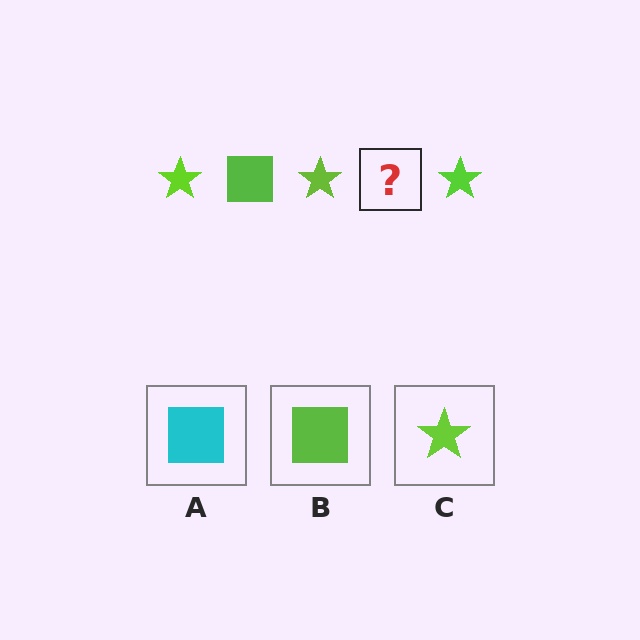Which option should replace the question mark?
Option B.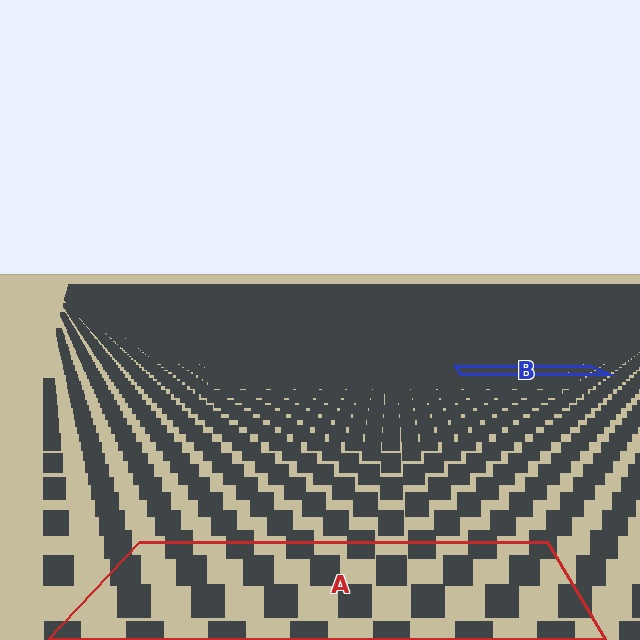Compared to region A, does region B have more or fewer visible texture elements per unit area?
Region B has more texture elements per unit area — they are packed more densely because it is farther away.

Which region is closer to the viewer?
Region A is closer. The texture elements there are larger and more spread out.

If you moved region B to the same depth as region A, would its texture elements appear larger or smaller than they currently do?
They would appear larger. At a closer depth, the same texture elements are projected at a bigger on-screen size.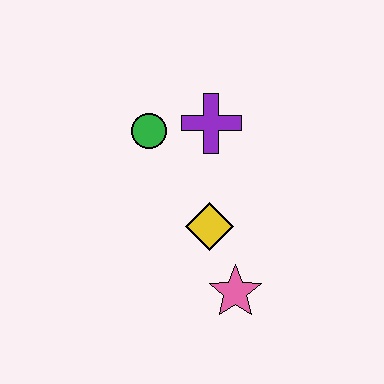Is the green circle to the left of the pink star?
Yes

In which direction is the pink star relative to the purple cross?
The pink star is below the purple cross.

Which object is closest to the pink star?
The yellow diamond is closest to the pink star.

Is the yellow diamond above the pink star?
Yes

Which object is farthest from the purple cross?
The pink star is farthest from the purple cross.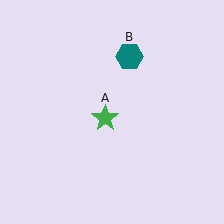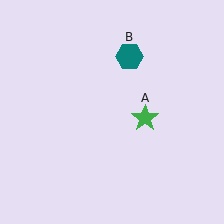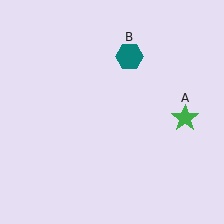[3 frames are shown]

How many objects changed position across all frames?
1 object changed position: green star (object A).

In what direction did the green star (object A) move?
The green star (object A) moved right.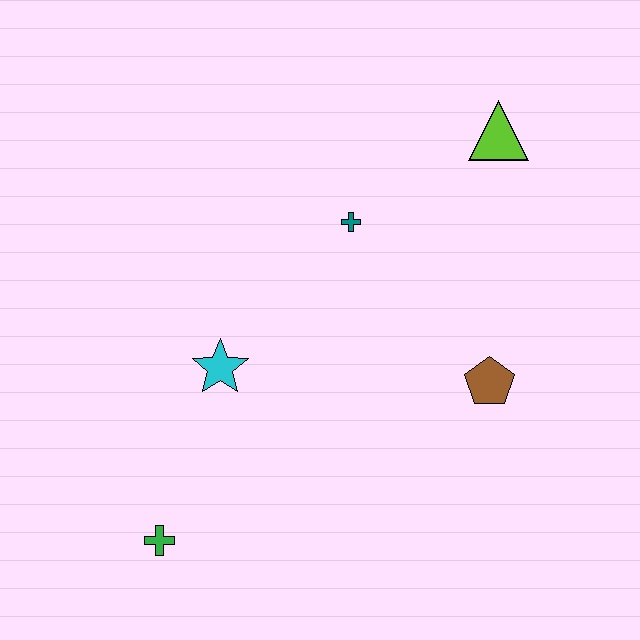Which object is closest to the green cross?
The cyan star is closest to the green cross.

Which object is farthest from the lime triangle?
The green cross is farthest from the lime triangle.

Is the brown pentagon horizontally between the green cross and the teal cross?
No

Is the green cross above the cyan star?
No